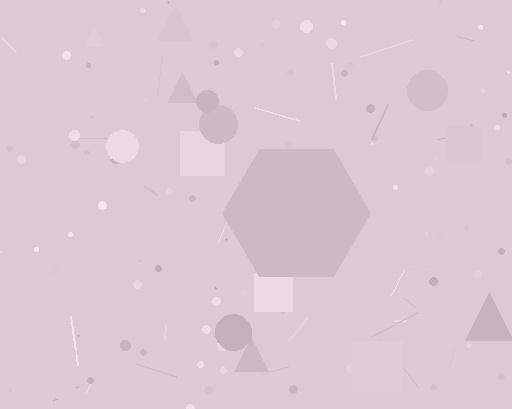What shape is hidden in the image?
A hexagon is hidden in the image.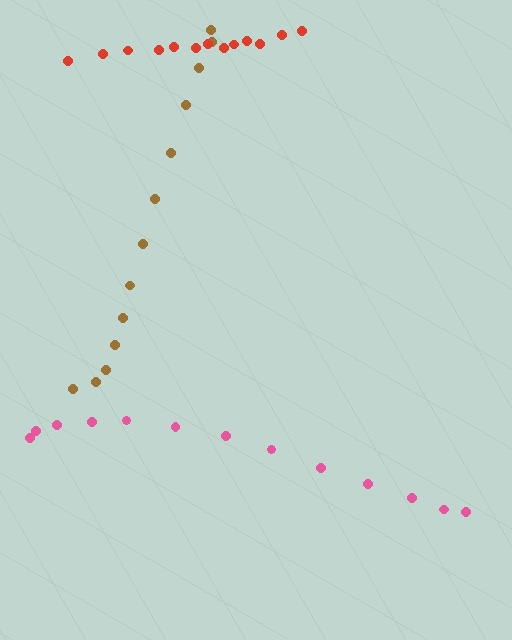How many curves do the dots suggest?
There are 3 distinct paths.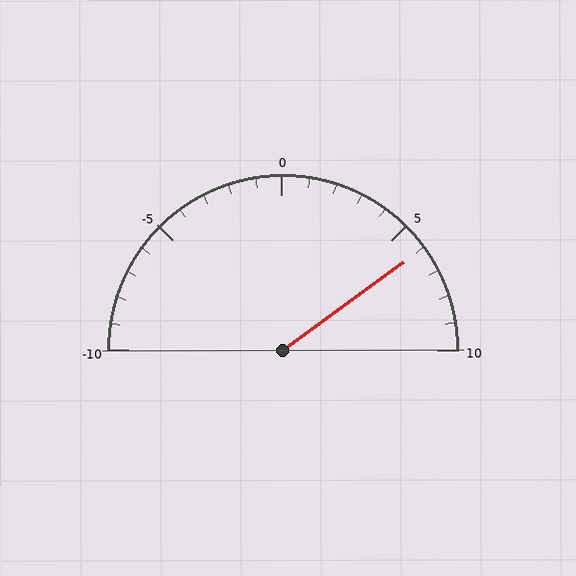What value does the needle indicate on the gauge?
The needle indicates approximately 6.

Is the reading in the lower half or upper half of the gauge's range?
The reading is in the upper half of the range (-10 to 10).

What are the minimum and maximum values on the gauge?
The gauge ranges from -10 to 10.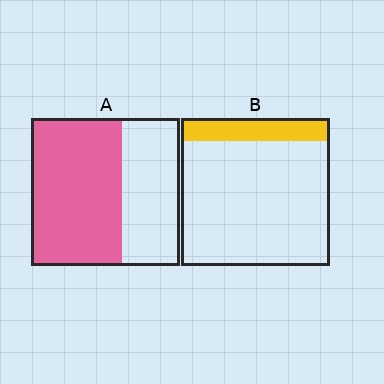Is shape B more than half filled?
No.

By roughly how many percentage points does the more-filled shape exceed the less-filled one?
By roughly 45 percentage points (A over B).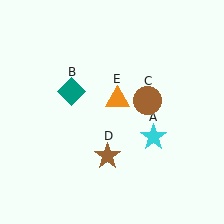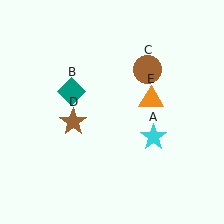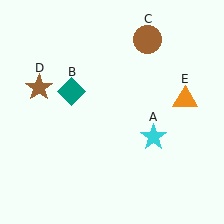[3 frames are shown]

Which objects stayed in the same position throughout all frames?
Cyan star (object A) and teal diamond (object B) remained stationary.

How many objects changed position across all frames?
3 objects changed position: brown circle (object C), brown star (object D), orange triangle (object E).